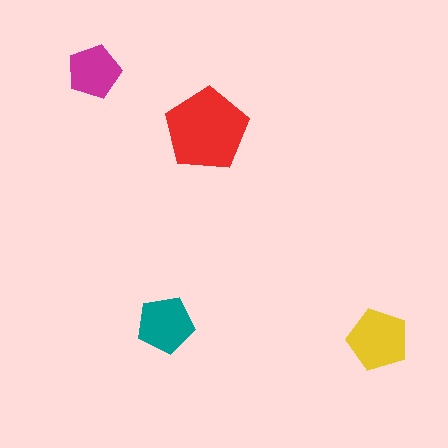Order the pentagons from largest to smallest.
the red one, the yellow one, the teal one, the magenta one.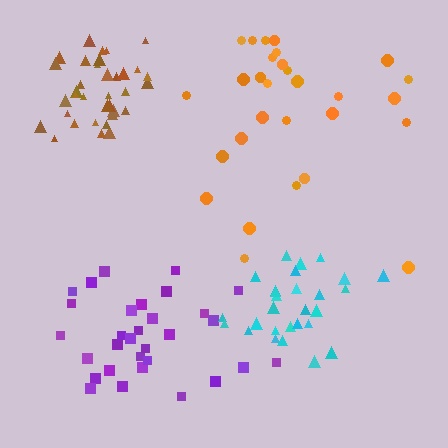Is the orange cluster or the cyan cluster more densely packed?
Cyan.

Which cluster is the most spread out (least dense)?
Orange.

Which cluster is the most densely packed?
Brown.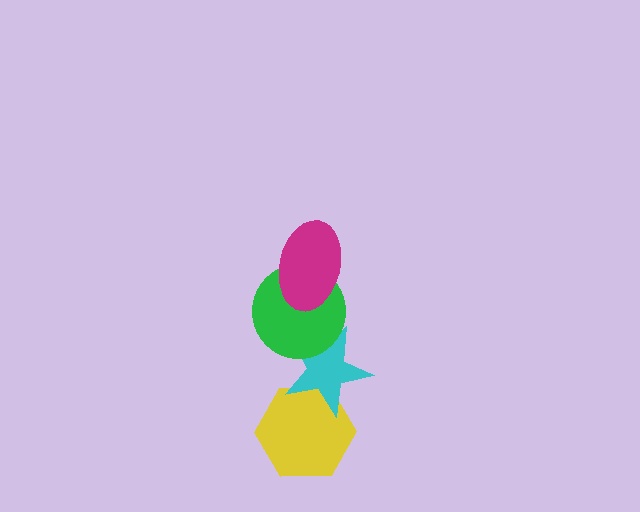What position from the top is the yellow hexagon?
The yellow hexagon is 4th from the top.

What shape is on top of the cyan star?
The green circle is on top of the cyan star.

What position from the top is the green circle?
The green circle is 2nd from the top.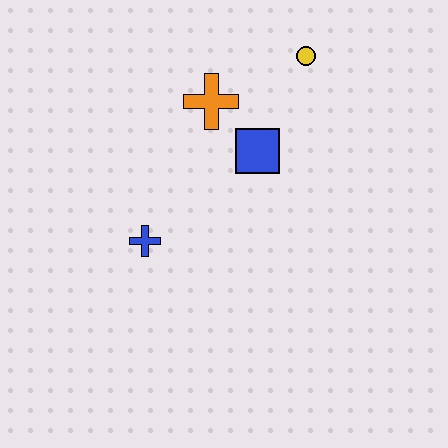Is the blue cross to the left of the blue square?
Yes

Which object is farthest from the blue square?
The blue cross is farthest from the blue square.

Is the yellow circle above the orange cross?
Yes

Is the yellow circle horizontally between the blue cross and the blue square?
No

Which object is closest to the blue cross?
The blue square is closest to the blue cross.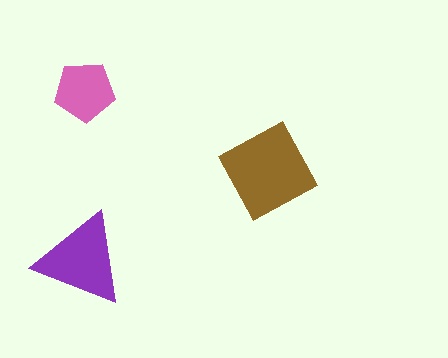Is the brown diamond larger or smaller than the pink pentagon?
Larger.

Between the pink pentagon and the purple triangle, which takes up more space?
The purple triangle.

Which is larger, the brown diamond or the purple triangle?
The brown diamond.